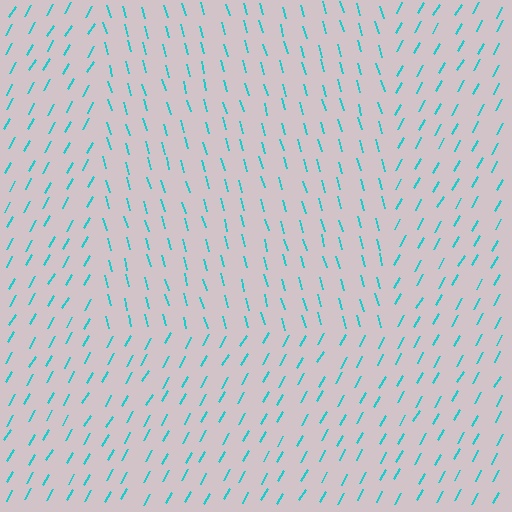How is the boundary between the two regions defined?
The boundary is defined purely by a change in line orientation (approximately 45 degrees difference). All lines are the same color and thickness.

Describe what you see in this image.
The image is filled with small cyan line segments. A rectangle region in the image has lines oriented differently from the surrounding lines, creating a visible texture boundary.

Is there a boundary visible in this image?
Yes, there is a texture boundary formed by a change in line orientation.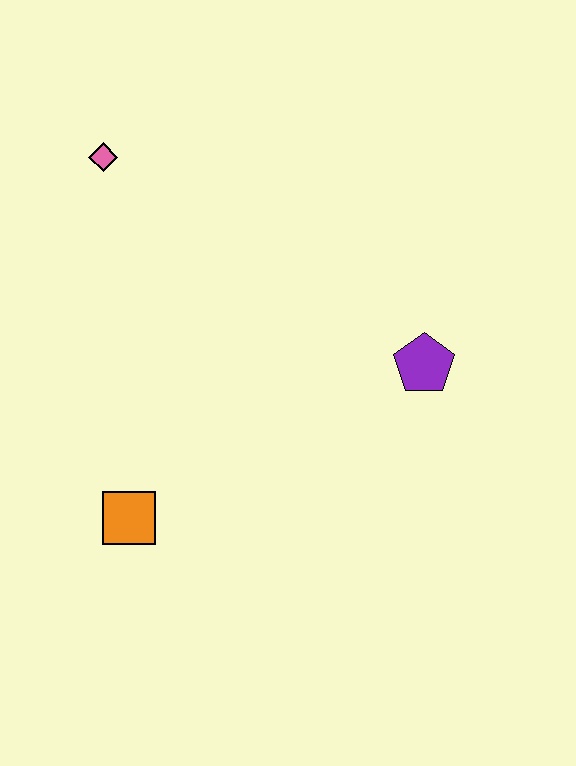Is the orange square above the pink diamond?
No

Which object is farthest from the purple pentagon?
The pink diamond is farthest from the purple pentagon.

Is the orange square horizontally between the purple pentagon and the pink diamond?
Yes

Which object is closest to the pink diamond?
The orange square is closest to the pink diamond.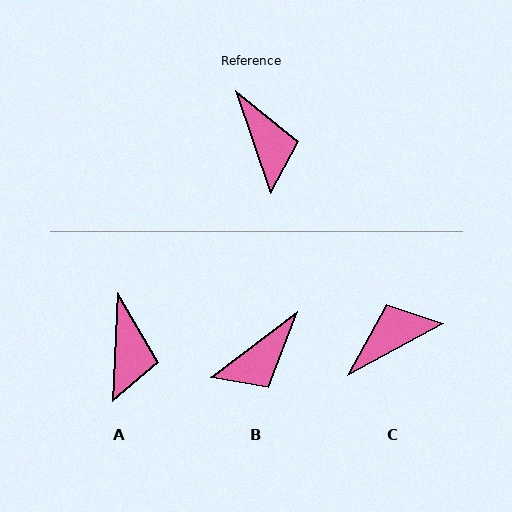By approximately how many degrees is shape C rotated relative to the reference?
Approximately 100 degrees counter-clockwise.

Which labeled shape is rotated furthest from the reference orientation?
C, about 100 degrees away.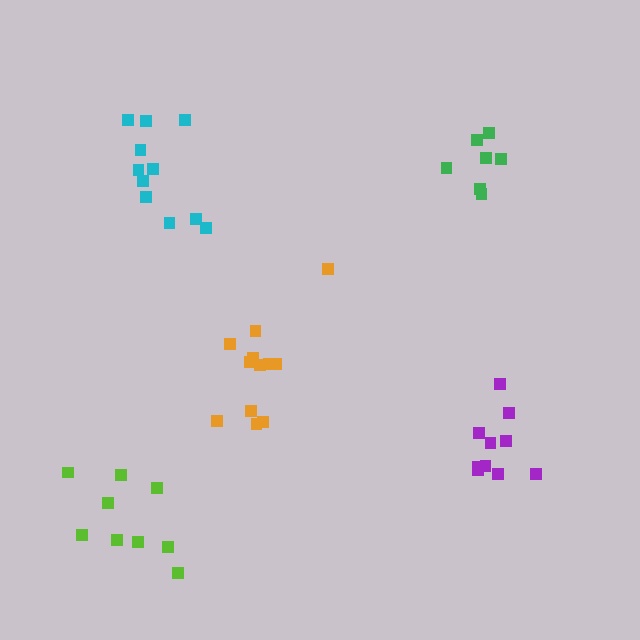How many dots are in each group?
Group 1: 7 dots, Group 2: 9 dots, Group 3: 11 dots, Group 4: 12 dots, Group 5: 10 dots (49 total).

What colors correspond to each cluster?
The clusters are colored: green, lime, cyan, orange, purple.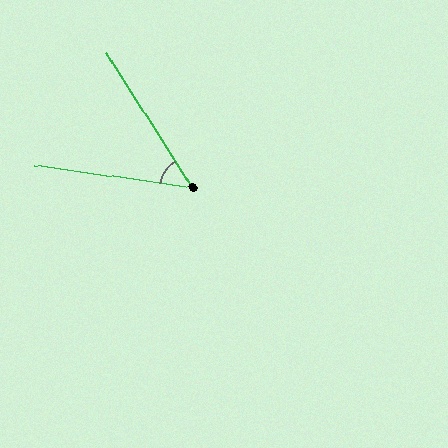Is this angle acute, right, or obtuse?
It is acute.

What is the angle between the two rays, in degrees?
Approximately 50 degrees.